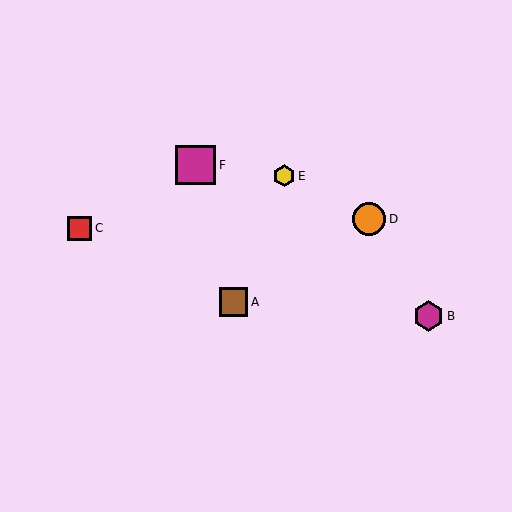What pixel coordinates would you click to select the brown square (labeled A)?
Click at (234, 302) to select the brown square A.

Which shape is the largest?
The magenta square (labeled F) is the largest.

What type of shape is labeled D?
Shape D is an orange circle.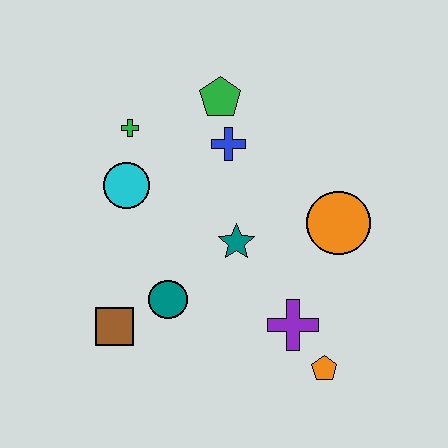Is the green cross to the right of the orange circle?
No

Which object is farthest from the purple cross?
The green cross is farthest from the purple cross.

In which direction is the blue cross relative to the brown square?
The blue cross is above the brown square.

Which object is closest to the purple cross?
The orange pentagon is closest to the purple cross.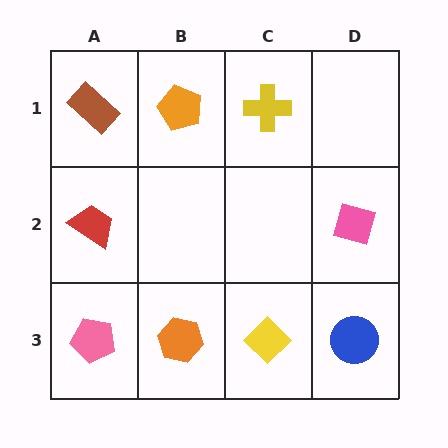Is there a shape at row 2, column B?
No, that cell is empty.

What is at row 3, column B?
An orange hexagon.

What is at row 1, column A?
A brown rectangle.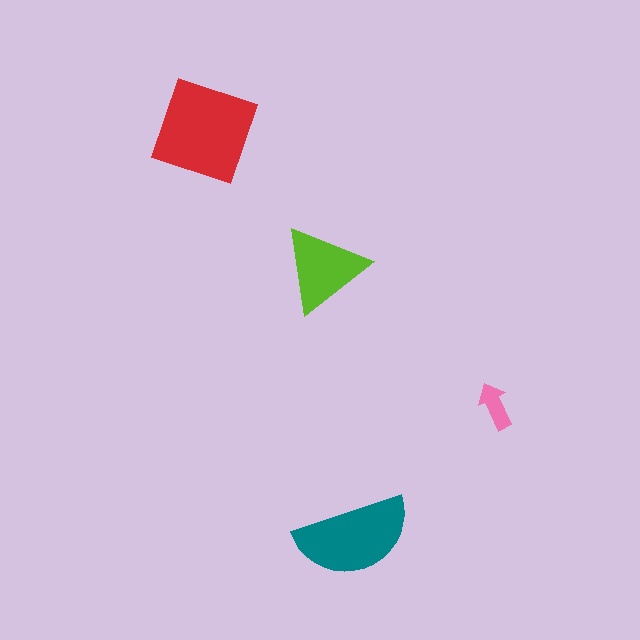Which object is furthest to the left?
The red diamond is leftmost.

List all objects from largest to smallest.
The red diamond, the teal semicircle, the lime triangle, the pink arrow.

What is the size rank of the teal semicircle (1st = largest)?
2nd.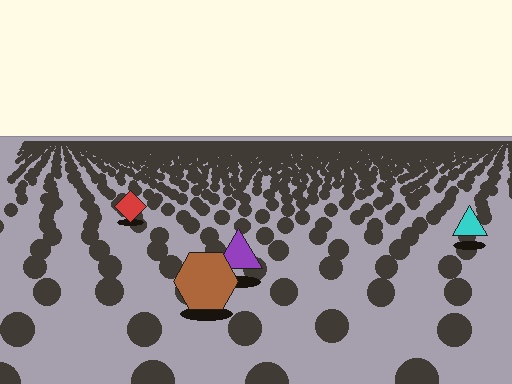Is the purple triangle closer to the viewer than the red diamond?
Yes. The purple triangle is closer — you can tell from the texture gradient: the ground texture is coarser near it.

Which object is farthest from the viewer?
The red diamond is farthest from the viewer. It appears smaller and the ground texture around it is denser.